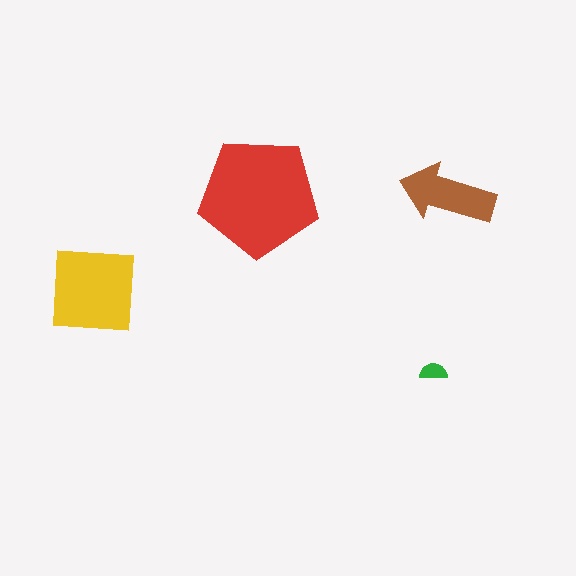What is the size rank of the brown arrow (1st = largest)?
3rd.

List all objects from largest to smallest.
The red pentagon, the yellow square, the brown arrow, the green semicircle.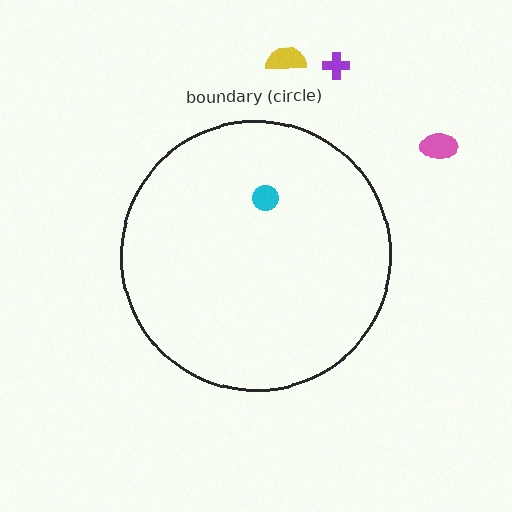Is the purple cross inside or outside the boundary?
Outside.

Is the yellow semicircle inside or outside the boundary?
Outside.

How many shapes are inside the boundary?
1 inside, 3 outside.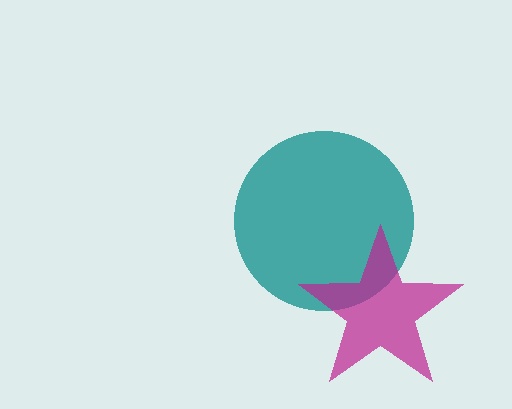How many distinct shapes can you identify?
There are 2 distinct shapes: a teal circle, a magenta star.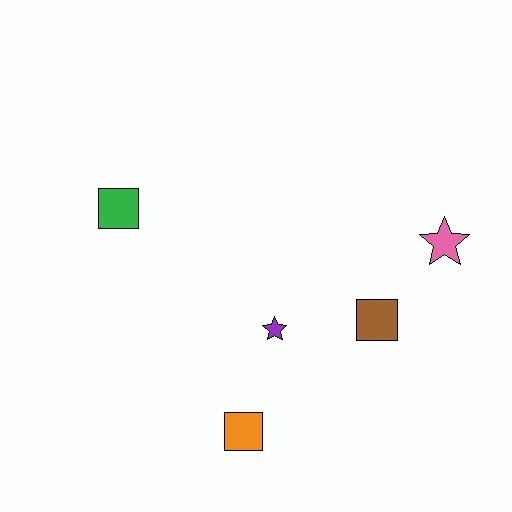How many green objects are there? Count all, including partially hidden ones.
There is 1 green object.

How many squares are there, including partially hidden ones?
There are 3 squares.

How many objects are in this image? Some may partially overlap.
There are 5 objects.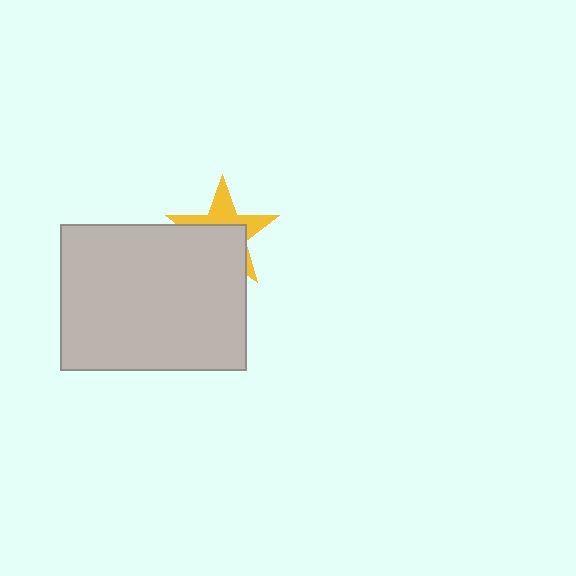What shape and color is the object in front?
The object in front is a light gray rectangle.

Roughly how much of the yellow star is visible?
A small part of it is visible (roughly 42%).